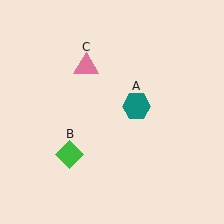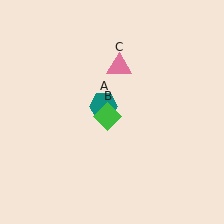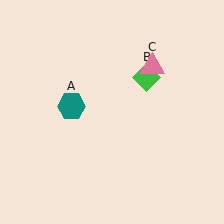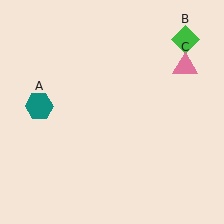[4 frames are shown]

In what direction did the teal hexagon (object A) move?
The teal hexagon (object A) moved left.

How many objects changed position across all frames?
3 objects changed position: teal hexagon (object A), green diamond (object B), pink triangle (object C).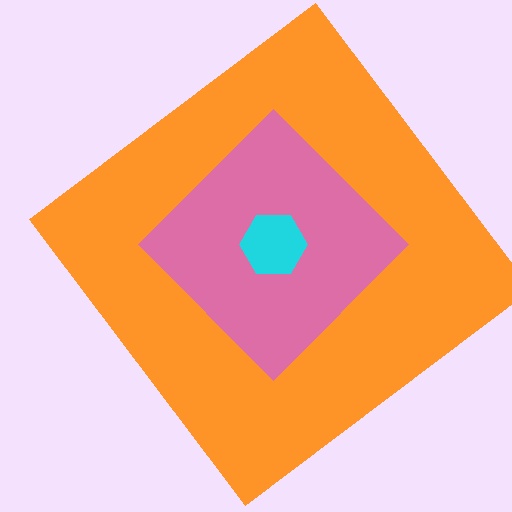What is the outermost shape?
The orange diamond.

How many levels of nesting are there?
3.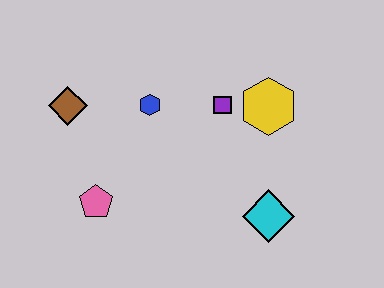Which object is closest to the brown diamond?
The blue hexagon is closest to the brown diamond.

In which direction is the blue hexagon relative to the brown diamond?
The blue hexagon is to the right of the brown diamond.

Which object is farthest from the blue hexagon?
The cyan diamond is farthest from the blue hexagon.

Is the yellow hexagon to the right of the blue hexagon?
Yes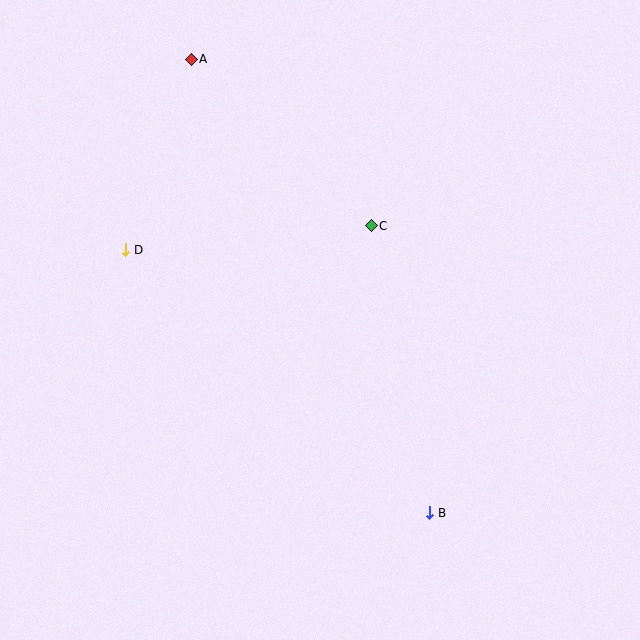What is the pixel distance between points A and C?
The distance between A and C is 245 pixels.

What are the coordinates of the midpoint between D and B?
The midpoint between D and B is at (278, 381).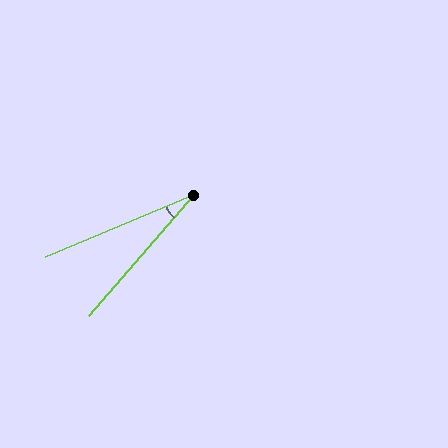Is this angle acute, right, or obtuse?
It is acute.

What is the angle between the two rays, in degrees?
Approximately 26 degrees.